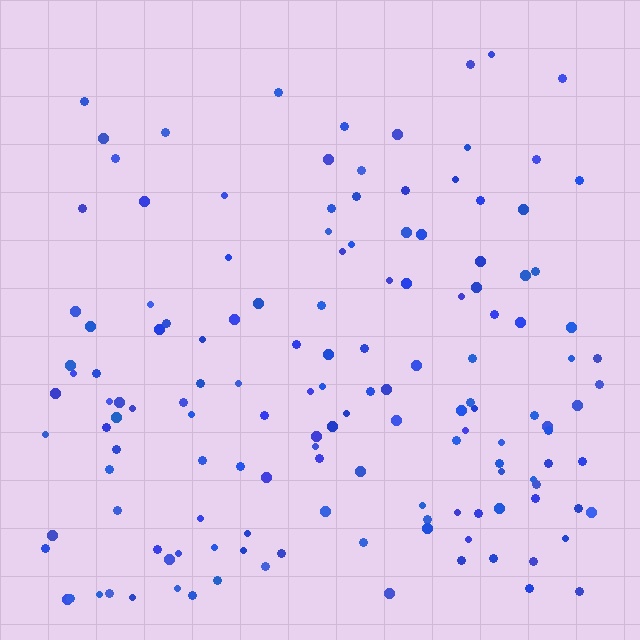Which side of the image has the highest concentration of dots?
The bottom.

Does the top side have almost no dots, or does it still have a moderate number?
Still a moderate number, just noticeably fewer than the bottom.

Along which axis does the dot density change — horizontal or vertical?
Vertical.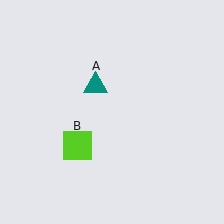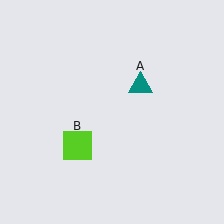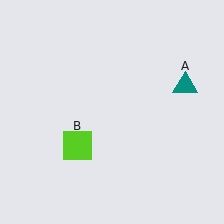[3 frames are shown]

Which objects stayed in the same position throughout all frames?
Lime square (object B) remained stationary.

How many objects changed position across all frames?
1 object changed position: teal triangle (object A).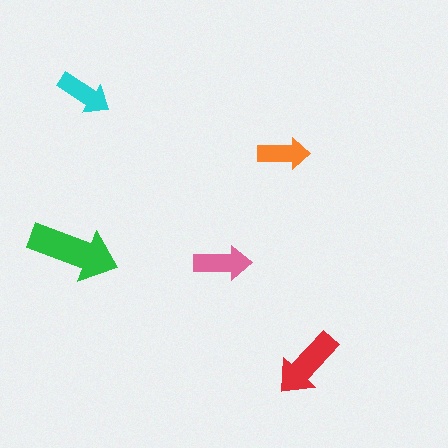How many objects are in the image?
There are 5 objects in the image.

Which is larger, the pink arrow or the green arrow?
The green one.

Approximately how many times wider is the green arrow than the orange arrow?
About 1.5 times wider.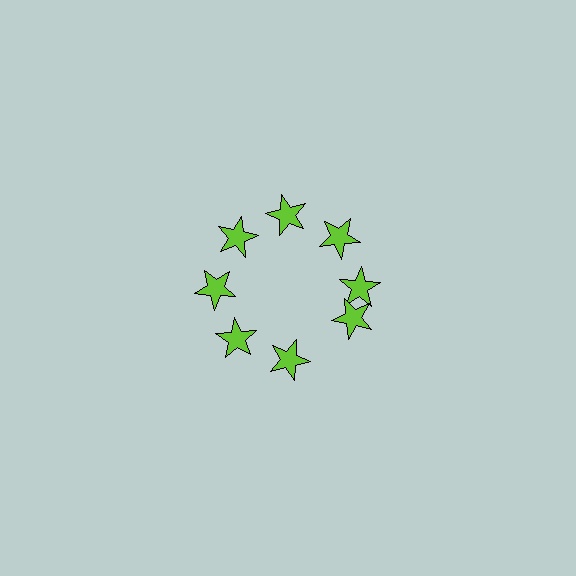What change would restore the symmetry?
The symmetry would be restored by rotating it back into even spacing with its neighbors so that all 8 stars sit at equal angles and equal distance from the center.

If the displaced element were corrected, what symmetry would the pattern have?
It would have 8-fold rotational symmetry — the pattern would map onto itself every 45 degrees.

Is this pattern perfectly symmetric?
No. The 8 lime stars are arranged in a ring, but one element near the 4 o'clock position is rotated out of alignment along the ring, breaking the 8-fold rotational symmetry.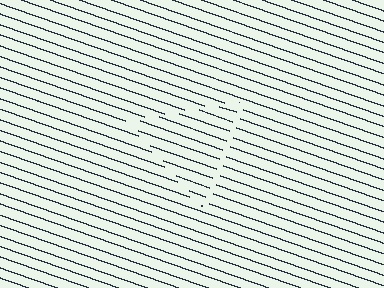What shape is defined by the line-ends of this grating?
An illusory triangle. The interior of the shape contains the same grating, shifted by half a period — the contour is defined by the phase discontinuity where line-ends from the inner and outer gratings abut.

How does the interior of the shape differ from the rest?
The interior of the shape contains the same grating, shifted by half a period — the contour is defined by the phase discontinuity where line-ends from the inner and outer gratings abut.